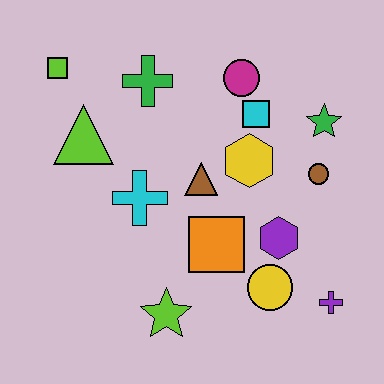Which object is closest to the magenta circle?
The cyan square is closest to the magenta circle.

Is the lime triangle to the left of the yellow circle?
Yes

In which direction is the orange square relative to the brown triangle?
The orange square is below the brown triangle.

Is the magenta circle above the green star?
Yes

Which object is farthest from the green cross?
The purple cross is farthest from the green cross.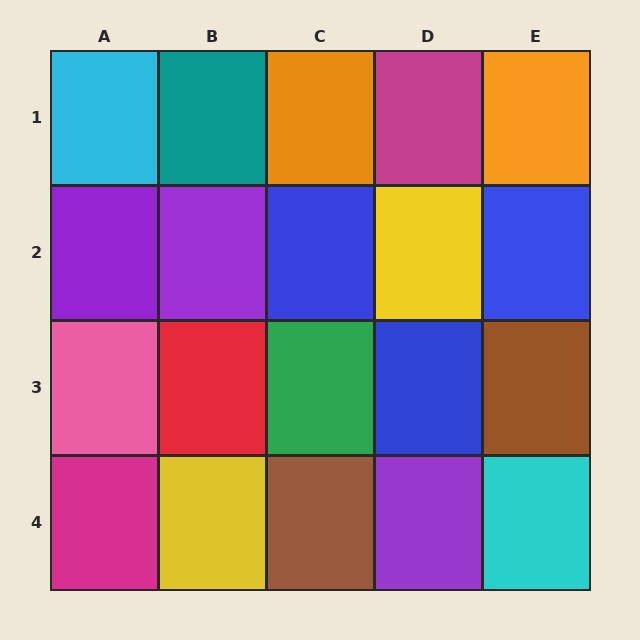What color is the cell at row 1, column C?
Orange.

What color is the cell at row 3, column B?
Red.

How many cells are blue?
3 cells are blue.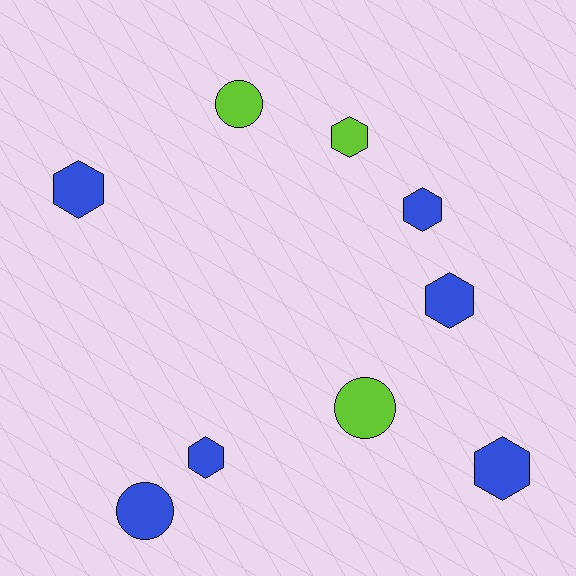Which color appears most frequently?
Blue, with 6 objects.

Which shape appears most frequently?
Hexagon, with 6 objects.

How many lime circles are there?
There are 2 lime circles.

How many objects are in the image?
There are 9 objects.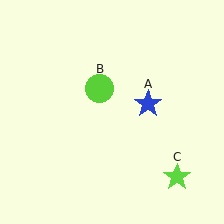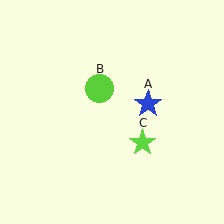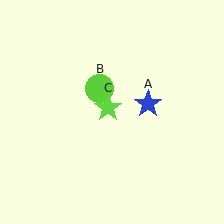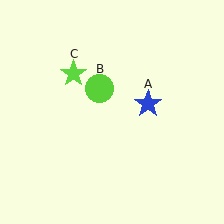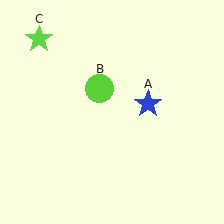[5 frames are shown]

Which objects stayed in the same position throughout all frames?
Blue star (object A) and lime circle (object B) remained stationary.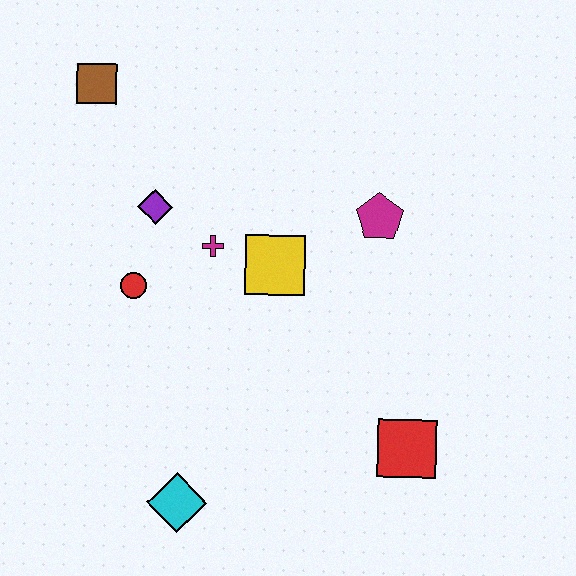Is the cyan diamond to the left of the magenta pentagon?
Yes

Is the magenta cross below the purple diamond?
Yes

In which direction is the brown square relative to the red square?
The brown square is above the red square.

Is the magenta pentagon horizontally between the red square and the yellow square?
Yes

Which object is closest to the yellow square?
The magenta cross is closest to the yellow square.